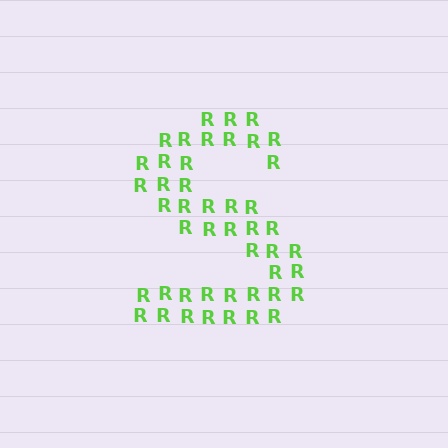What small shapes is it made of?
It is made of small letter R's.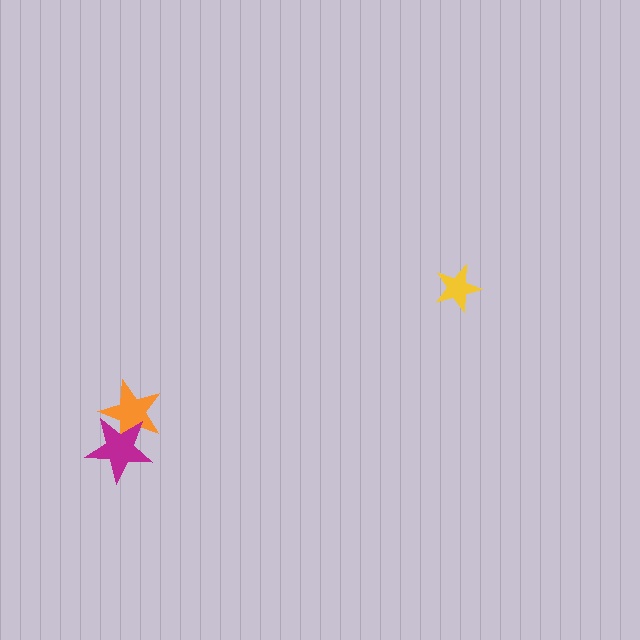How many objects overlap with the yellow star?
0 objects overlap with the yellow star.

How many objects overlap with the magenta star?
1 object overlaps with the magenta star.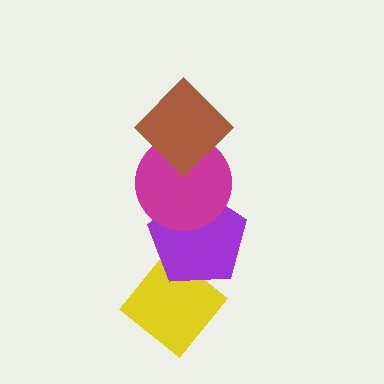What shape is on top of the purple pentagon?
The magenta circle is on top of the purple pentagon.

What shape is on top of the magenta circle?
The brown diamond is on top of the magenta circle.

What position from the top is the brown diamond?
The brown diamond is 1st from the top.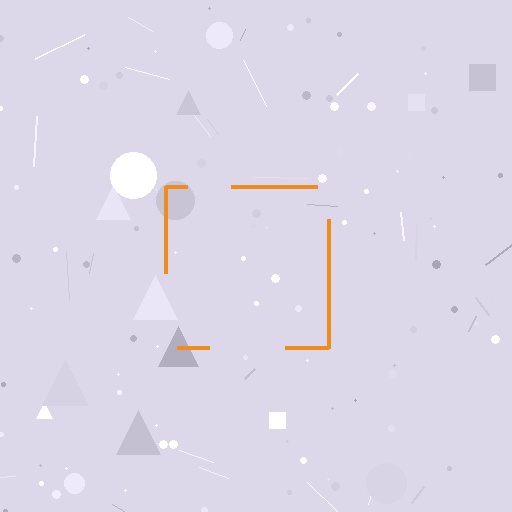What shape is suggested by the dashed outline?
The dashed outline suggests a square.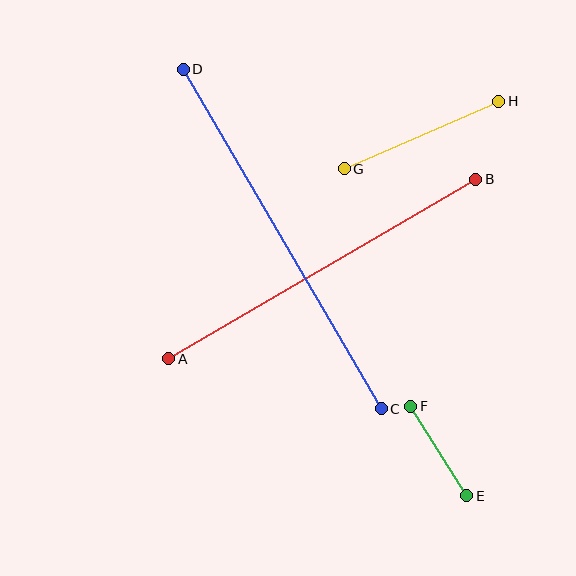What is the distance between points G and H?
The distance is approximately 169 pixels.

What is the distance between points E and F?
The distance is approximately 106 pixels.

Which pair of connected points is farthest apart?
Points C and D are farthest apart.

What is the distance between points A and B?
The distance is approximately 355 pixels.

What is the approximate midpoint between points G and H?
The midpoint is at approximately (421, 135) pixels.